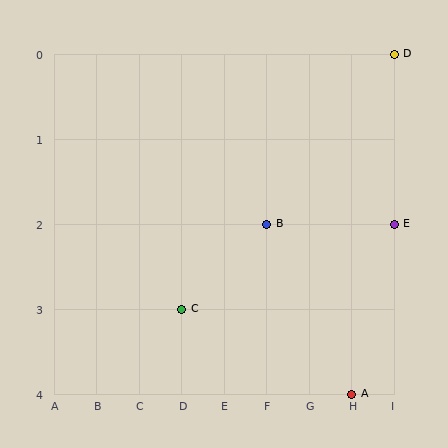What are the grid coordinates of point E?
Point E is at grid coordinates (I, 2).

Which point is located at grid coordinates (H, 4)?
Point A is at (H, 4).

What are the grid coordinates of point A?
Point A is at grid coordinates (H, 4).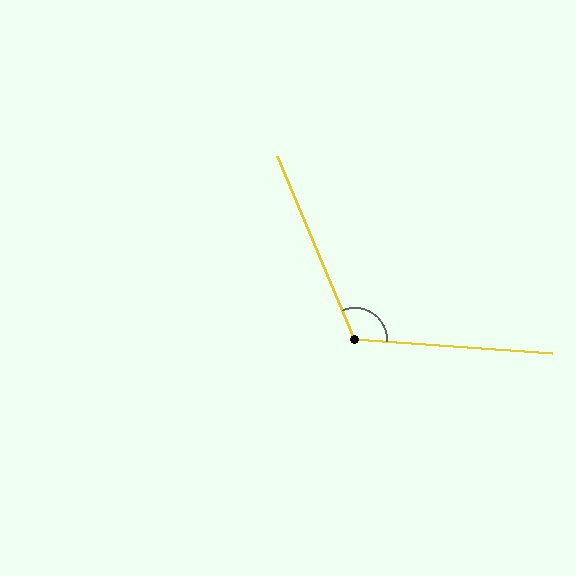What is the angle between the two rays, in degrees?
Approximately 117 degrees.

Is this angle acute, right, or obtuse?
It is obtuse.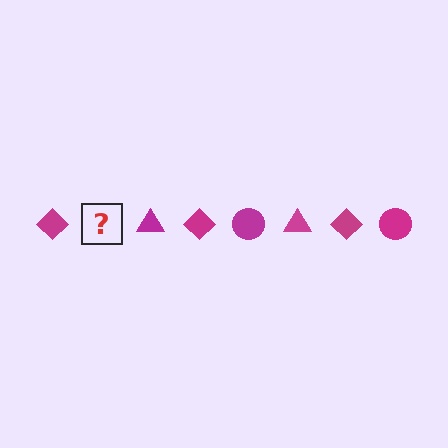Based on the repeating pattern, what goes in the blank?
The blank should be a magenta circle.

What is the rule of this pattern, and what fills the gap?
The rule is that the pattern cycles through diamond, circle, triangle shapes in magenta. The gap should be filled with a magenta circle.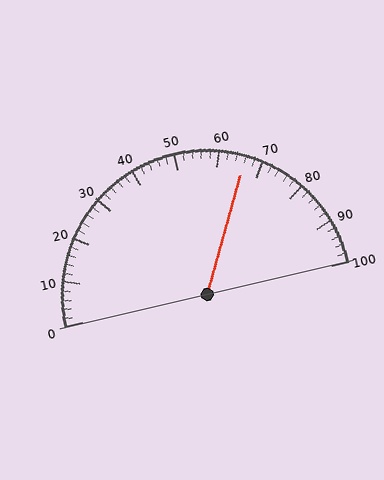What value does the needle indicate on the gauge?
The needle indicates approximately 66.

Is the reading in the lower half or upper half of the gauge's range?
The reading is in the upper half of the range (0 to 100).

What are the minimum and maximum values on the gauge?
The gauge ranges from 0 to 100.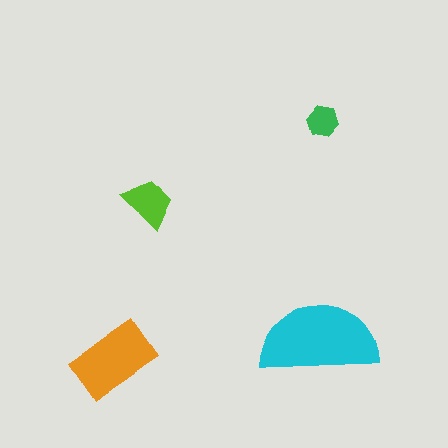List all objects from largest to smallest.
The cyan semicircle, the orange rectangle, the lime trapezoid, the green hexagon.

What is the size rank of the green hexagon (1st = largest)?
4th.